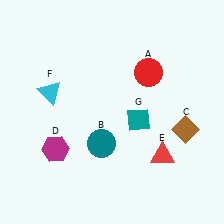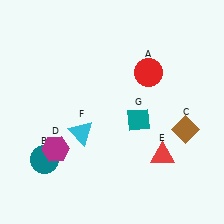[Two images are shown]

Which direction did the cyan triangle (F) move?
The cyan triangle (F) moved down.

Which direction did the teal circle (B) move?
The teal circle (B) moved left.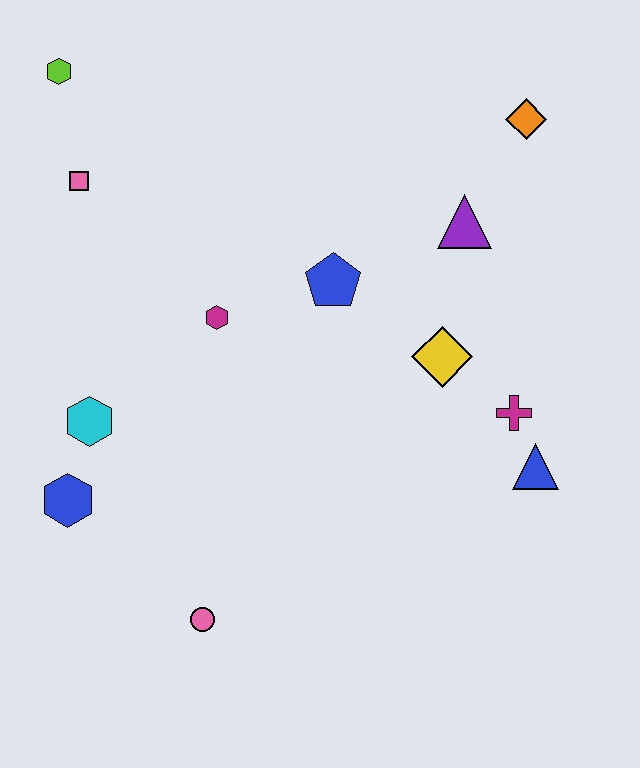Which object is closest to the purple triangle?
The orange diamond is closest to the purple triangle.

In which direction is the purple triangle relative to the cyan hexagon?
The purple triangle is to the right of the cyan hexagon.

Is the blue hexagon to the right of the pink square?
No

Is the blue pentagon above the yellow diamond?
Yes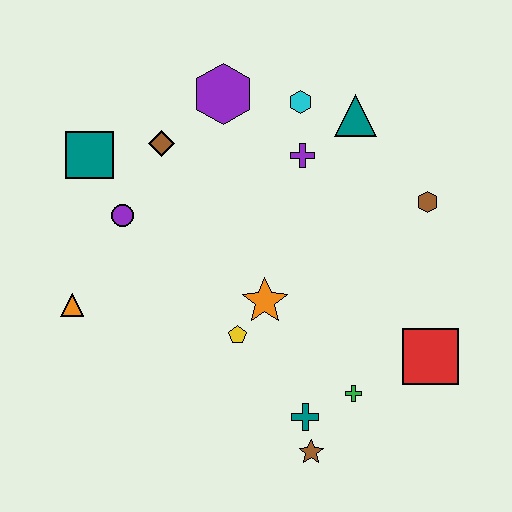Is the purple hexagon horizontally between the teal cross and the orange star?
No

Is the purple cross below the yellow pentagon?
No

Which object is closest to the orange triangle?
The purple circle is closest to the orange triangle.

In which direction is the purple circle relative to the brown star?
The purple circle is above the brown star.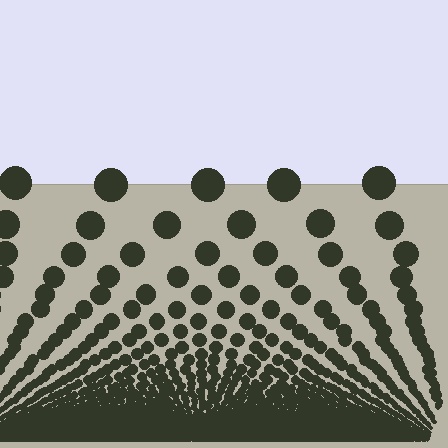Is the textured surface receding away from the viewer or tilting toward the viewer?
The surface appears to tilt toward the viewer. Texture elements get larger and sparser toward the top.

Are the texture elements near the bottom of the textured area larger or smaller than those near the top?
Smaller. The gradient is inverted — elements near the bottom are smaller and denser.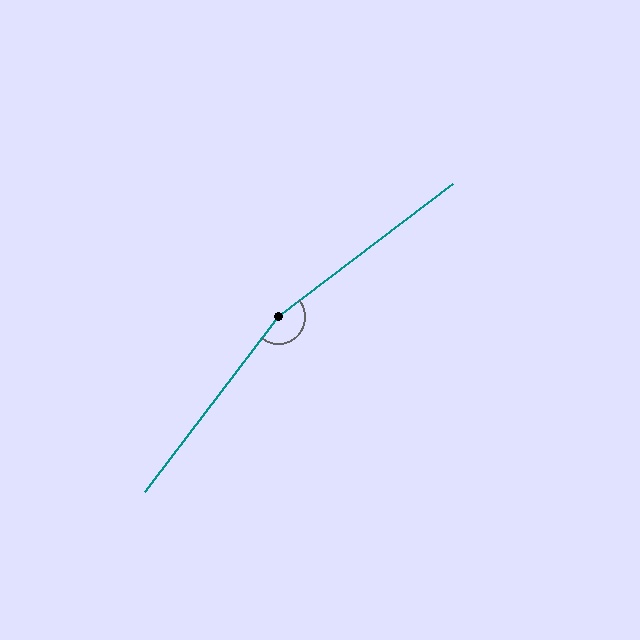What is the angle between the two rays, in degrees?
Approximately 165 degrees.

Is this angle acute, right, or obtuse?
It is obtuse.